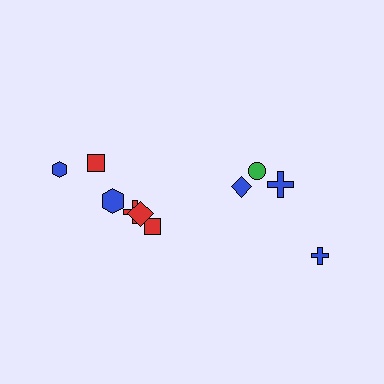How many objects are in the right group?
There are 4 objects.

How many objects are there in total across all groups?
There are 10 objects.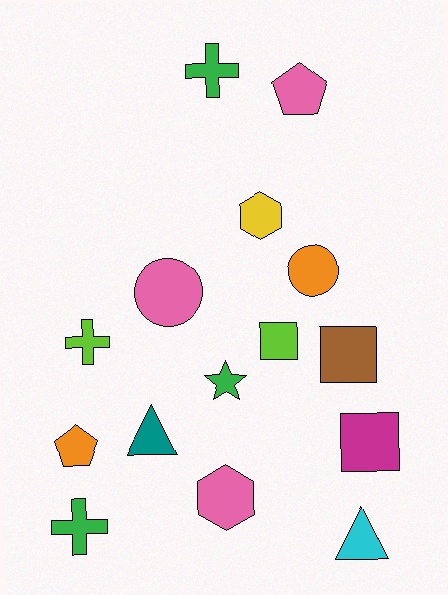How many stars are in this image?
There is 1 star.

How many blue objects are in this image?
There are no blue objects.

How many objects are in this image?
There are 15 objects.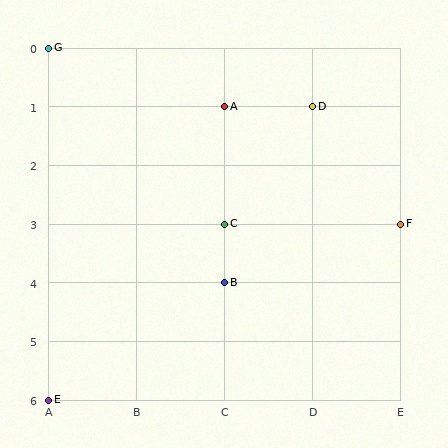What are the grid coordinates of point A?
Point A is at grid coordinates (C, 1).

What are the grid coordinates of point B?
Point B is at grid coordinates (C, 4).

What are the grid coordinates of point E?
Point E is at grid coordinates (A, 6).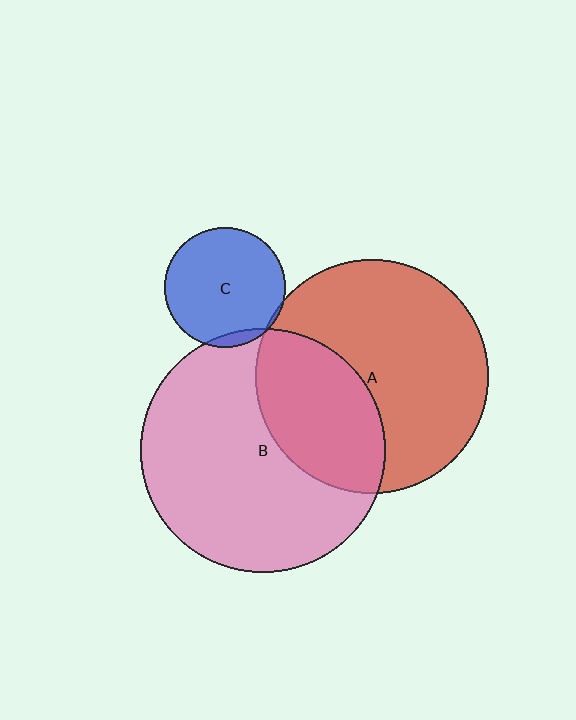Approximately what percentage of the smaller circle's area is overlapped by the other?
Approximately 5%.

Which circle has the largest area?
Circle B (pink).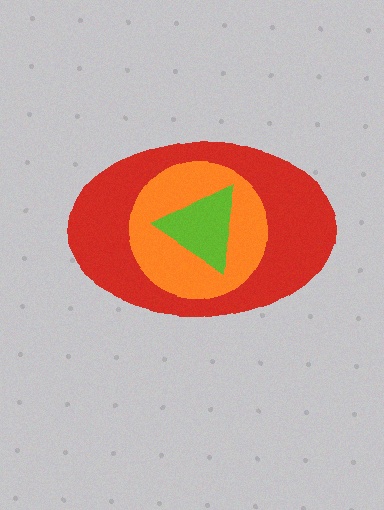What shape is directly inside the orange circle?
The lime triangle.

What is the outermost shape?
The red ellipse.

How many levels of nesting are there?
3.